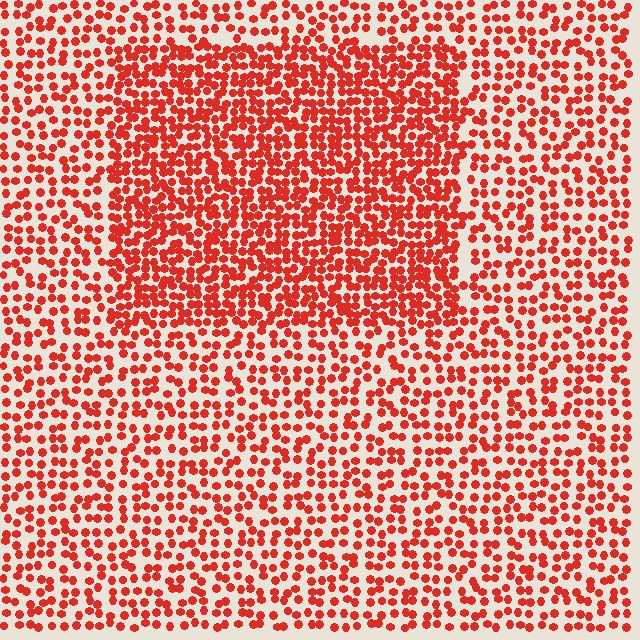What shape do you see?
I see a rectangle.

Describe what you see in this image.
The image contains small red elements arranged at two different densities. A rectangle-shaped region is visible where the elements are more densely packed than the surrounding area.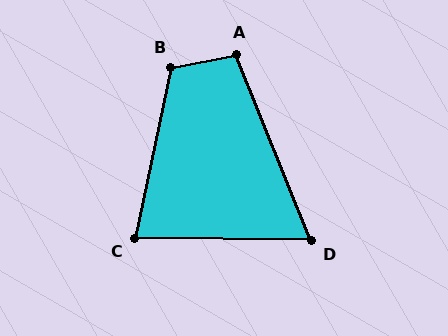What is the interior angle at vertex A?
Approximately 101 degrees (obtuse).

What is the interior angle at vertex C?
Approximately 79 degrees (acute).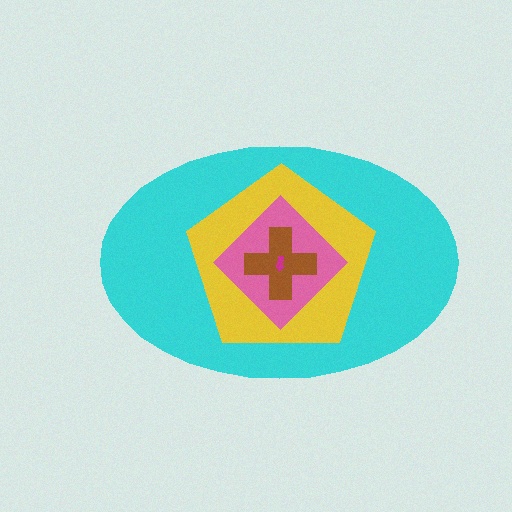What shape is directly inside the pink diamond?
The brown cross.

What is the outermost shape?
The cyan ellipse.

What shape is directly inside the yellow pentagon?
The pink diamond.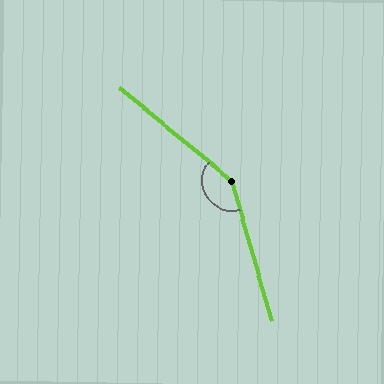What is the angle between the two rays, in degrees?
Approximately 146 degrees.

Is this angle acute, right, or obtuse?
It is obtuse.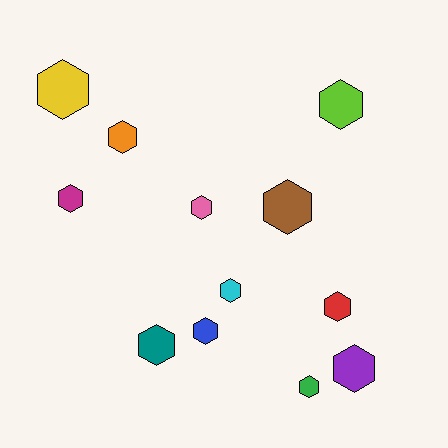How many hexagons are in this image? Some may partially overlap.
There are 12 hexagons.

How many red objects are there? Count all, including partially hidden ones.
There is 1 red object.